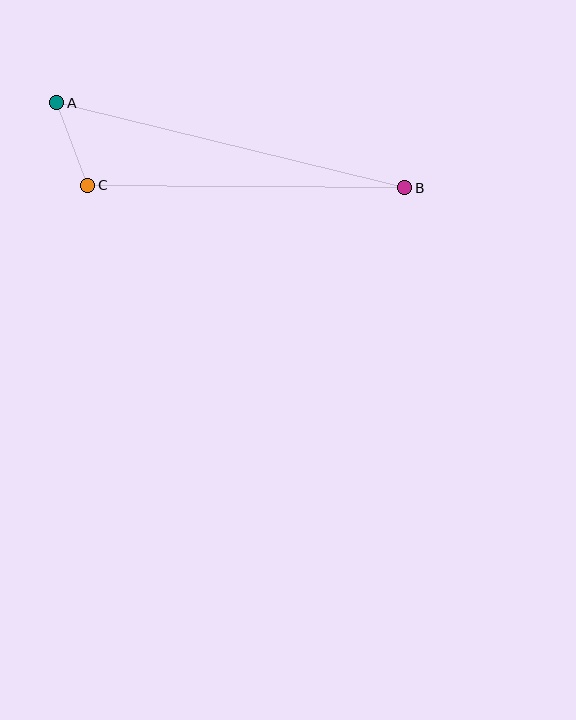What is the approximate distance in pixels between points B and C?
The distance between B and C is approximately 317 pixels.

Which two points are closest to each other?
Points A and C are closest to each other.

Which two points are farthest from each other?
Points A and B are farthest from each other.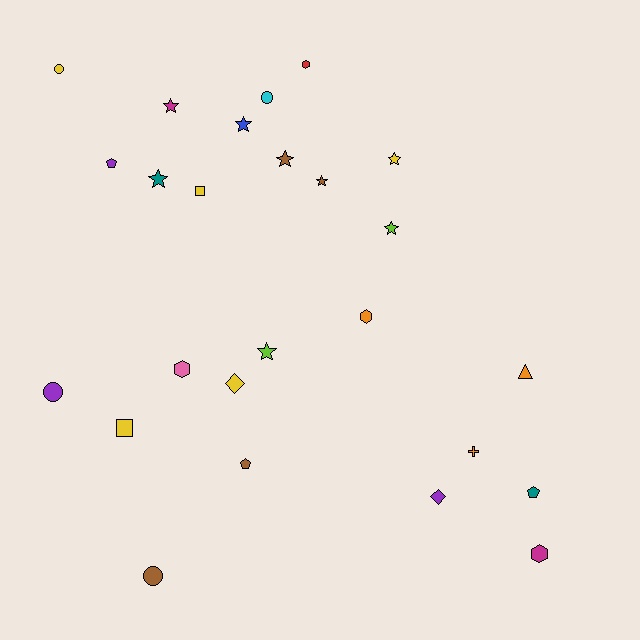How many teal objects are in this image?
There are 2 teal objects.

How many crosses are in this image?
There is 1 cross.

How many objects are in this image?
There are 25 objects.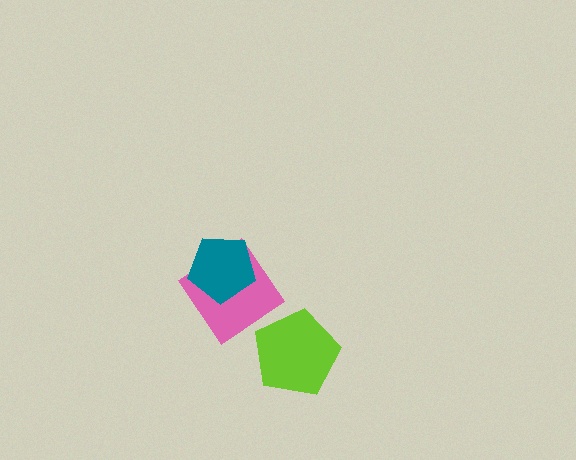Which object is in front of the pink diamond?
The teal pentagon is in front of the pink diamond.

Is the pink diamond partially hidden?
Yes, it is partially covered by another shape.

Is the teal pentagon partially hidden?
No, no other shape covers it.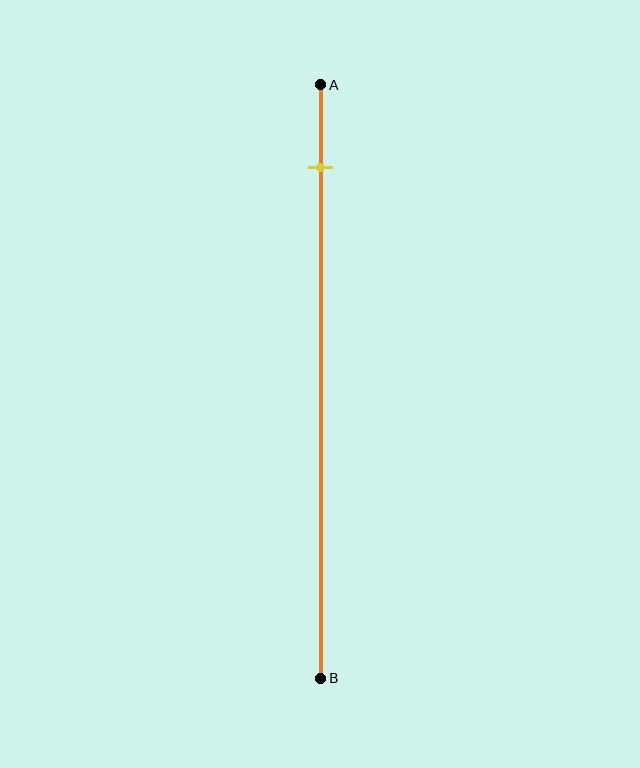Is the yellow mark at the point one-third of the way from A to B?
No, the mark is at about 15% from A, not at the 33% one-third point.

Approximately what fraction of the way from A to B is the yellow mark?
The yellow mark is approximately 15% of the way from A to B.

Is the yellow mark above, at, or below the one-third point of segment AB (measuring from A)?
The yellow mark is above the one-third point of segment AB.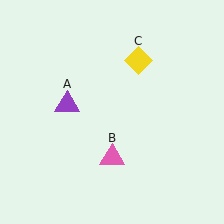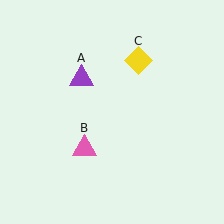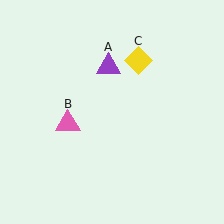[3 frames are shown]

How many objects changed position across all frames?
2 objects changed position: purple triangle (object A), pink triangle (object B).